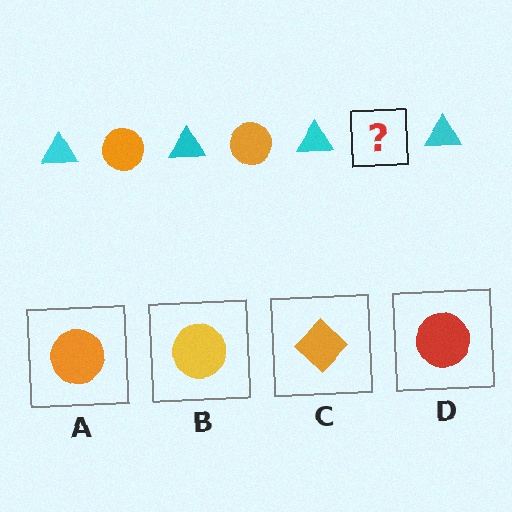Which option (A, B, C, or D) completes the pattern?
A.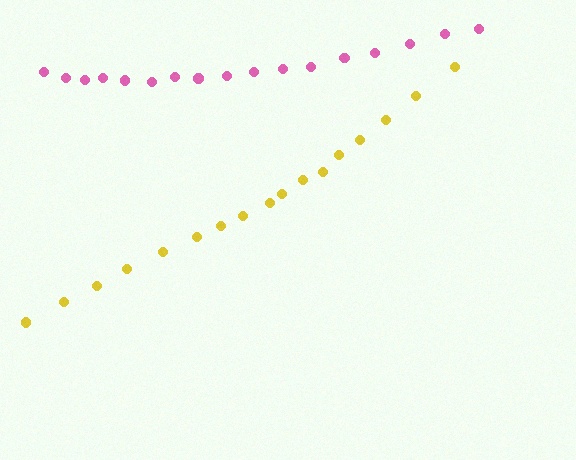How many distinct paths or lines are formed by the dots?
There are 2 distinct paths.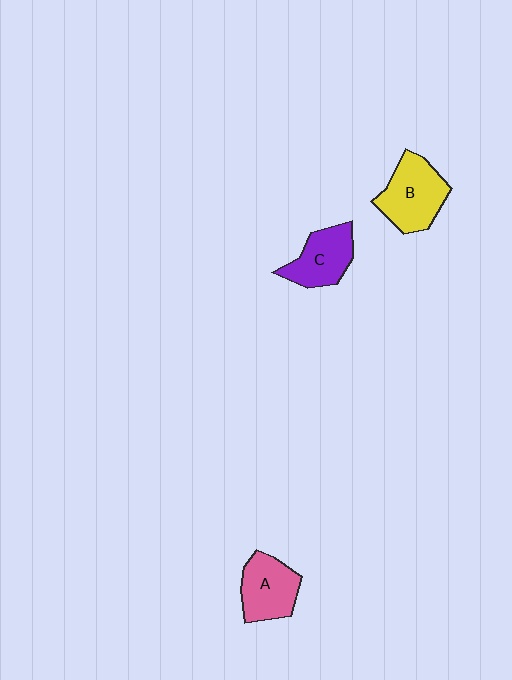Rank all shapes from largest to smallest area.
From largest to smallest: B (yellow), A (pink), C (purple).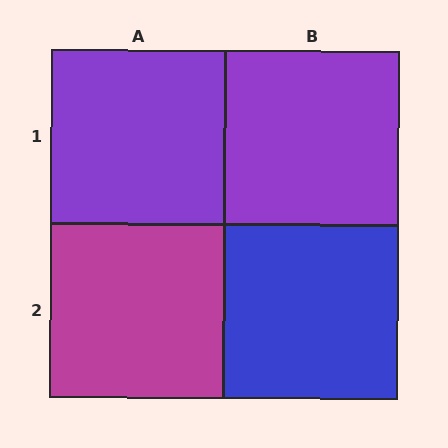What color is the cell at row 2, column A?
Magenta.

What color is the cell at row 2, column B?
Blue.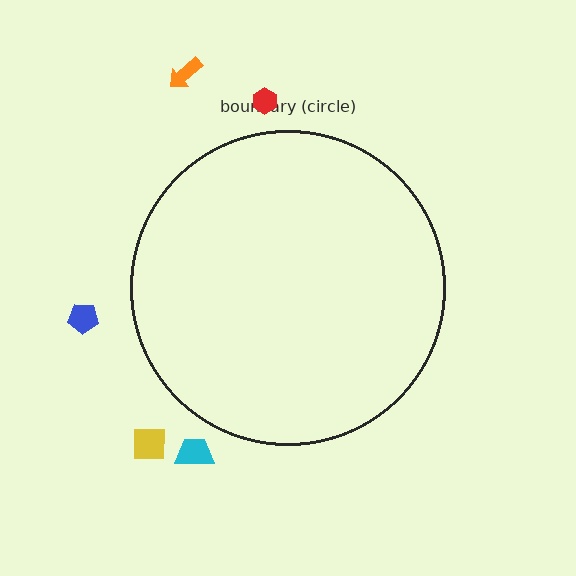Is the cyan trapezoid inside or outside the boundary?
Outside.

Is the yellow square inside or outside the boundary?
Outside.